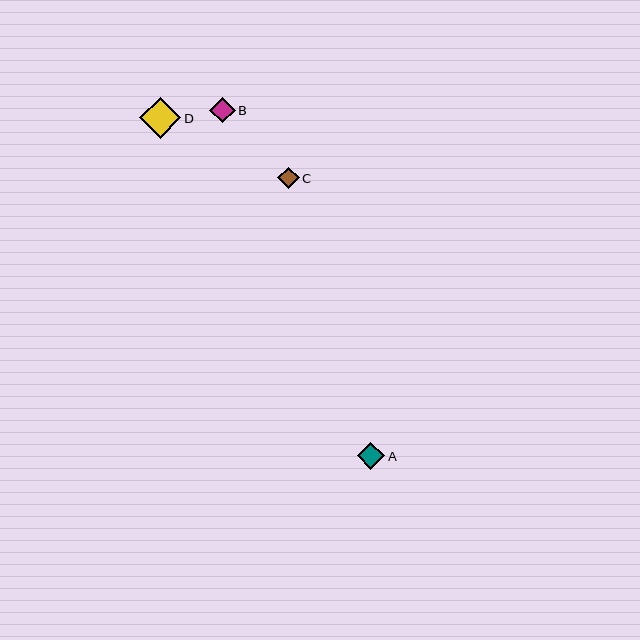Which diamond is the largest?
Diamond D is the largest with a size of approximately 41 pixels.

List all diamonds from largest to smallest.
From largest to smallest: D, A, B, C.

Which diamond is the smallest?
Diamond C is the smallest with a size of approximately 22 pixels.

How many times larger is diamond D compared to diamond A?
Diamond D is approximately 1.5 times the size of diamond A.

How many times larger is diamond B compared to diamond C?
Diamond B is approximately 1.2 times the size of diamond C.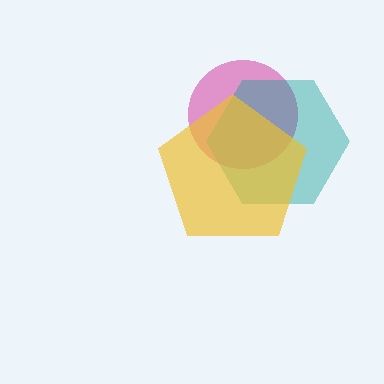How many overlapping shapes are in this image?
There are 3 overlapping shapes in the image.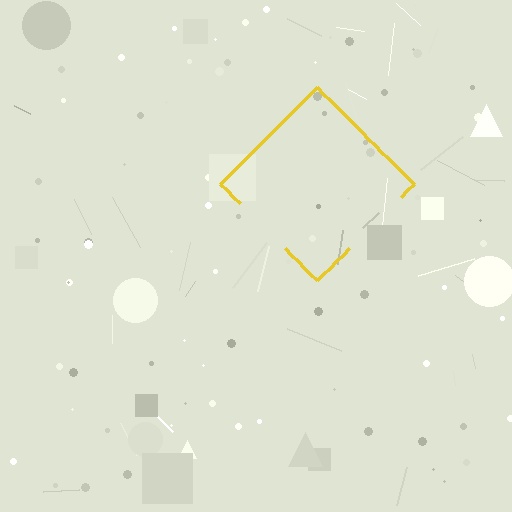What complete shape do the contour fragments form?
The contour fragments form a diamond.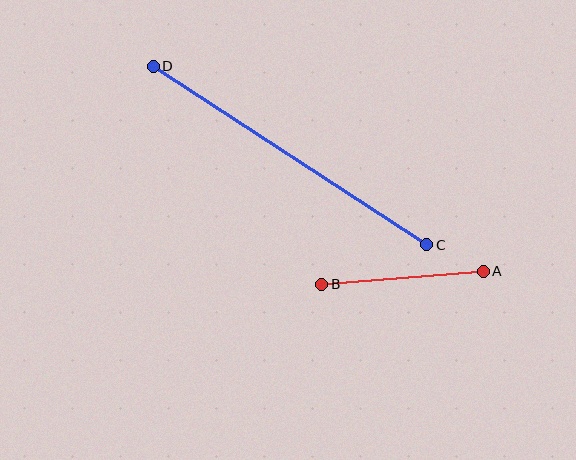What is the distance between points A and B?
The distance is approximately 162 pixels.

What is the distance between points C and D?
The distance is approximately 327 pixels.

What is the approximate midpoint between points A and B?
The midpoint is at approximately (403, 278) pixels.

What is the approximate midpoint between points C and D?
The midpoint is at approximately (290, 156) pixels.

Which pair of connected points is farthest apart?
Points C and D are farthest apart.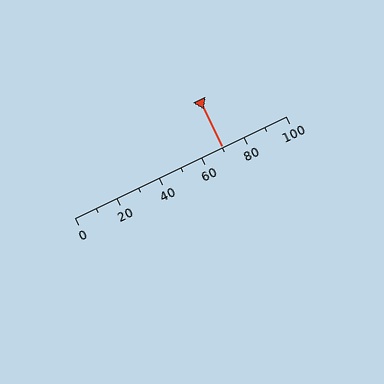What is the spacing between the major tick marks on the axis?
The major ticks are spaced 20 apart.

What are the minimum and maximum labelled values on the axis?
The axis runs from 0 to 100.